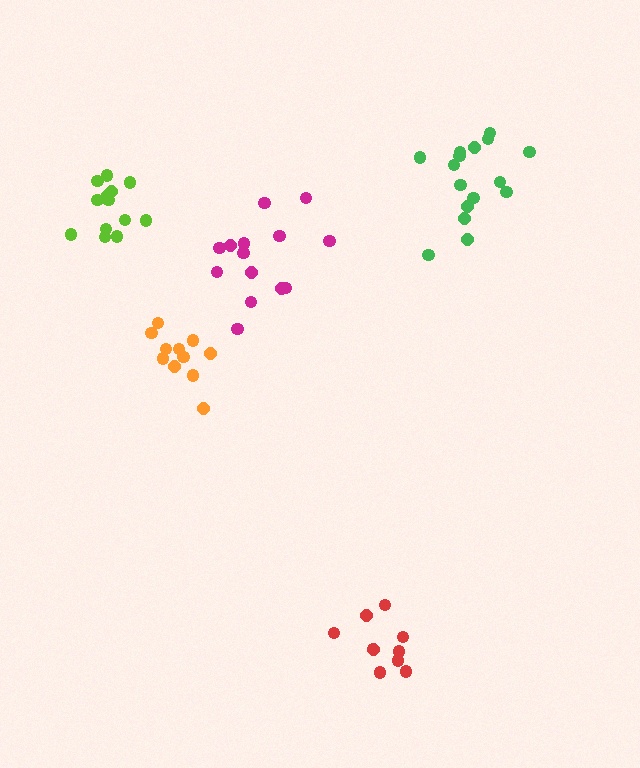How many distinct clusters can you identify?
There are 5 distinct clusters.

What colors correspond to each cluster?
The clusters are colored: green, orange, magenta, red, lime.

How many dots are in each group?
Group 1: 16 dots, Group 2: 11 dots, Group 3: 14 dots, Group 4: 10 dots, Group 5: 13 dots (64 total).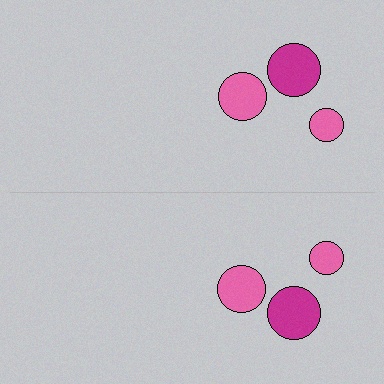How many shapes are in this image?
There are 6 shapes in this image.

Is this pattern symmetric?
Yes, this pattern has bilateral (reflection) symmetry.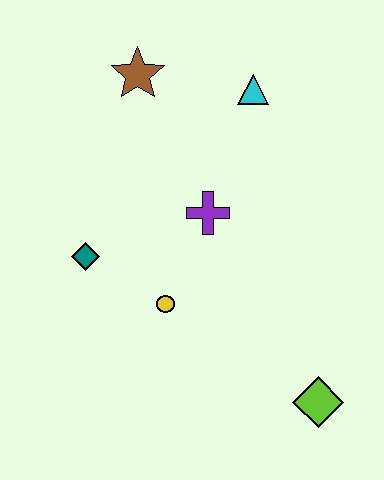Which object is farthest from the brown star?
The lime diamond is farthest from the brown star.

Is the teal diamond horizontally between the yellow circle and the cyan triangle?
No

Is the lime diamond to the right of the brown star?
Yes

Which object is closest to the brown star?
The cyan triangle is closest to the brown star.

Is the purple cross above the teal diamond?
Yes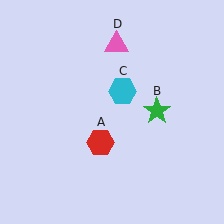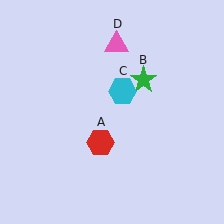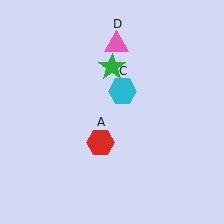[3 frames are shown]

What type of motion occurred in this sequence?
The green star (object B) rotated counterclockwise around the center of the scene.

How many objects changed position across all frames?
1 object changed position: green star (object B).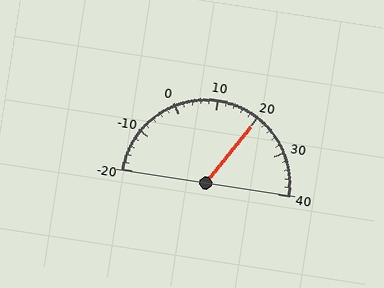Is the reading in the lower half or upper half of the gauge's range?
The reading is in the upper half of the range (-20 to 40).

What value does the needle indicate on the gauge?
The needle indicates approximately 20.